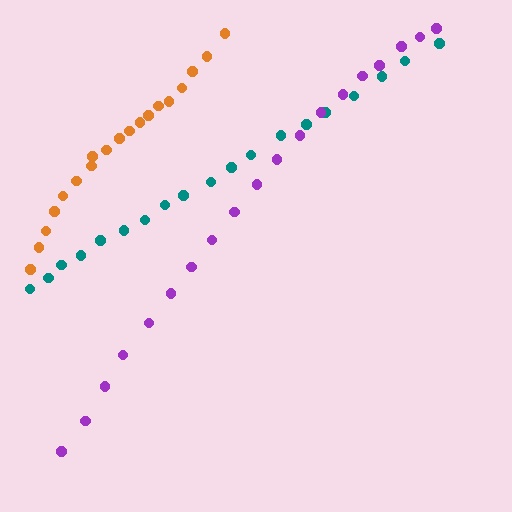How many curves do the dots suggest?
There are 3 distinct paths.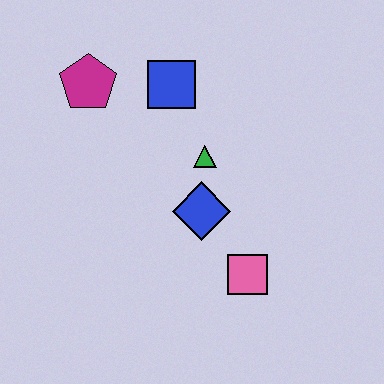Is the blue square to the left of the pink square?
Yes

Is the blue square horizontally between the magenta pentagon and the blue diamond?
Yes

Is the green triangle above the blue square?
No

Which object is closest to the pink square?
The blue diamond is closest to the pink square.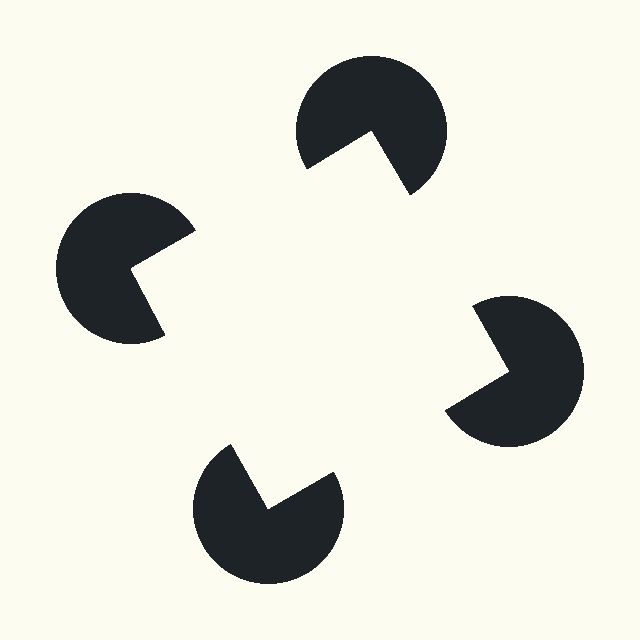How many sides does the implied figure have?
4 sides.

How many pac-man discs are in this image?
There are 4 — one at each vertex of the illusory square.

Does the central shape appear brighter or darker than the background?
It typically appears slightly brighter than the background, even though no actual brightness change is drawn.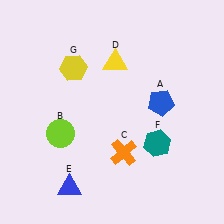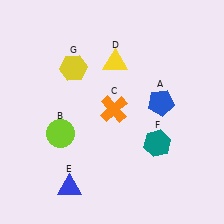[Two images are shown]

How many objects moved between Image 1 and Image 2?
1 object moved between the two images.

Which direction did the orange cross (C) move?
The orange cross (C) moved up.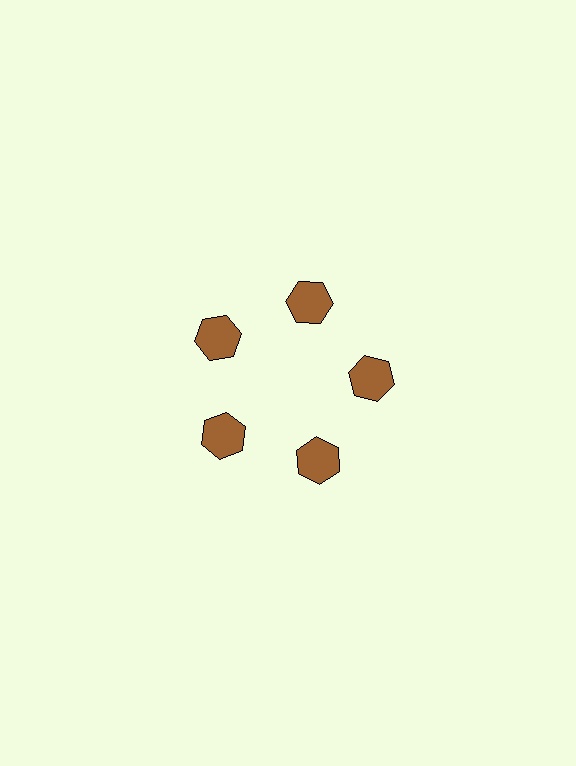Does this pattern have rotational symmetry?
Yes, this pattern has 5-fold rotational symmetry. It looks the same after rotating 72 degrees around the center.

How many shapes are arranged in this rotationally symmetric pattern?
There are 5 shapes, arranged in 5 groups of 1.